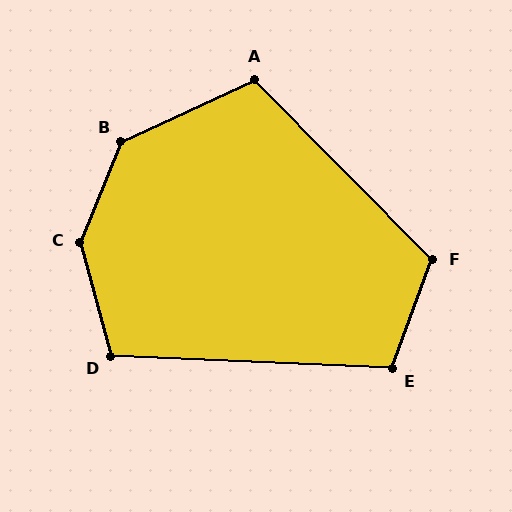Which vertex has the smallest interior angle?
D, at approximately 108 degrees.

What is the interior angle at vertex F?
Approximately 115 degrees (obtuse).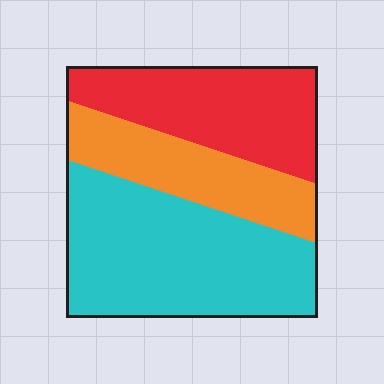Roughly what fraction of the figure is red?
Red takes up between a sixth and a third of the figure.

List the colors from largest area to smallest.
From largest to smallest: cyan, red, orange.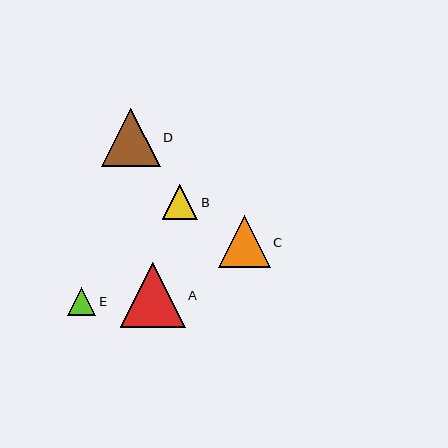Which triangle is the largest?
Triangle A is the largest with a size of approximately 65 pixels.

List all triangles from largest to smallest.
From largest to smallest: A, D, C, B, E.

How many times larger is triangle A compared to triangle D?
Triangle A is approximately 1.1 times the size of triangle D.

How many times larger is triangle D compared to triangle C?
Triangle D is approximately 1.1 times the size of triangle C.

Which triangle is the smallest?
Triangle E is the smallest with a size of approximately 28 pixels.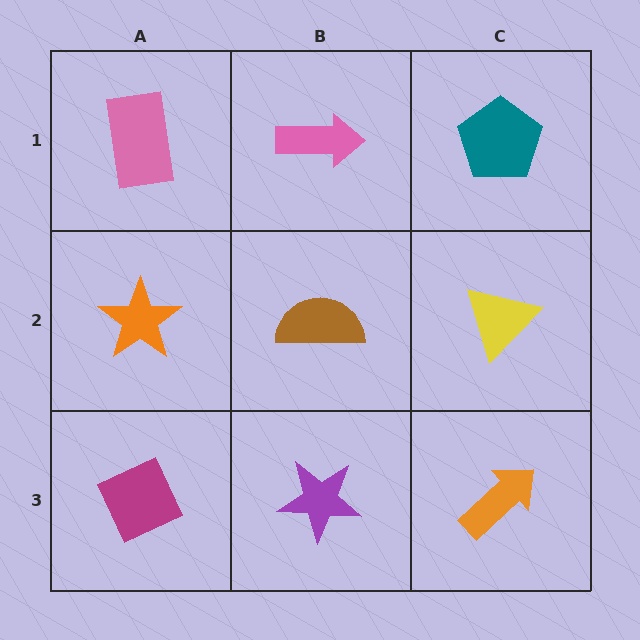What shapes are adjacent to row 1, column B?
A brown semicircle (row 2, column B), a pink rectangle (row 1, column A), a teal pentagon (row 1, column C).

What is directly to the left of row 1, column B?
A pink rectangle.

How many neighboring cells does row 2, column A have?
3.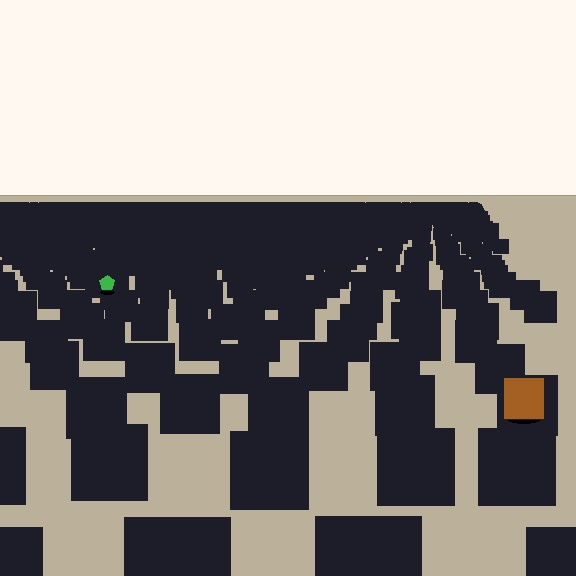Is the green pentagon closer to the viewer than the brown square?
No. The brown square is closer — you can tell from the texture gradient: the ground texture is coarser near it.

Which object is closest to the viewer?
The brown square is closest. The texture marks near it are larger and more spread out.